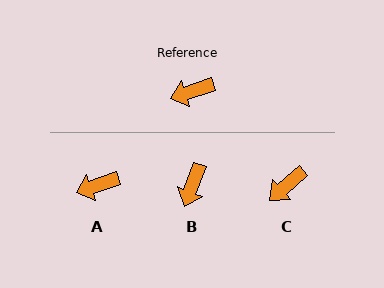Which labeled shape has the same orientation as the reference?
A.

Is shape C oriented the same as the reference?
No, it is off by about 23 degrees.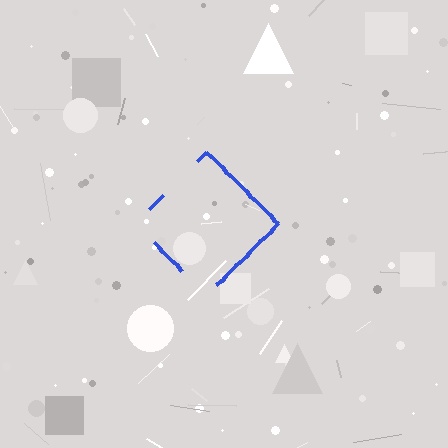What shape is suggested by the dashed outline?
The dashed outline suggests a diamond.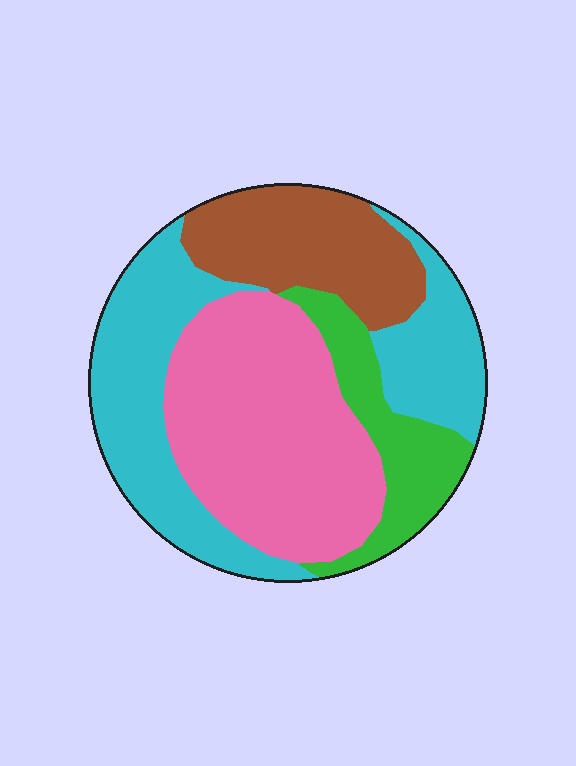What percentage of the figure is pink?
Pink takes up about one third (1/3) of the figure.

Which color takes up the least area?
Green, at roughly 15%.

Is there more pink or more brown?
Pink.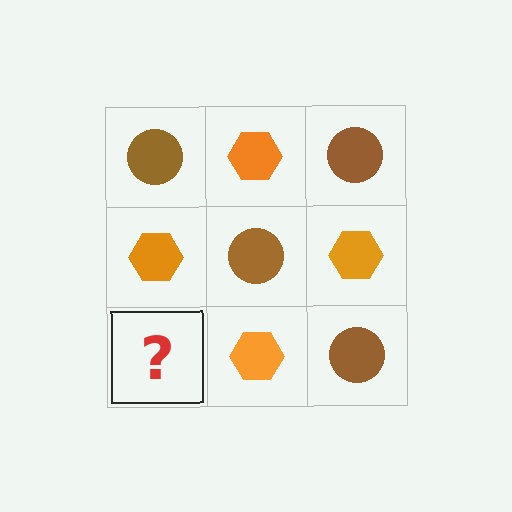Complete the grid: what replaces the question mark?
The question mark should be replaced with a brown circle.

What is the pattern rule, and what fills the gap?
The rule is that it alternates brown circle and orange hexagon in a checkerboard pattern. The gap should be filled with a brown circle.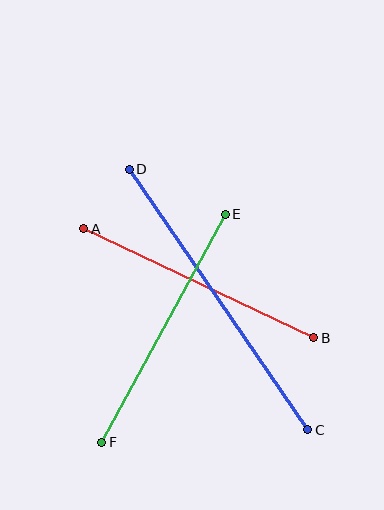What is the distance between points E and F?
The distance is approximately 259 pixels.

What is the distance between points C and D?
The distance is approximately 316 pixels.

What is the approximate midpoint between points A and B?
The midpoint is at approximately (199, 283) pixels.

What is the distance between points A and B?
The distance is approximately 254 pixels.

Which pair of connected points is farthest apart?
Points C and D are farthest apart.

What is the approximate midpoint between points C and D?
The midpoint is at approximately (219, 299) pixels.